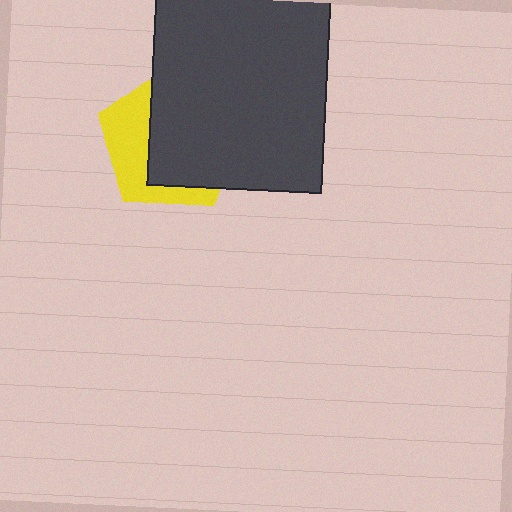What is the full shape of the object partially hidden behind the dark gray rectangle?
The partially hidden object is a yellow pentagon.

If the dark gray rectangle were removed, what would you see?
You would see the complete yellow pentagon.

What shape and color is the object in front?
The object in front is a dark gray rectangle.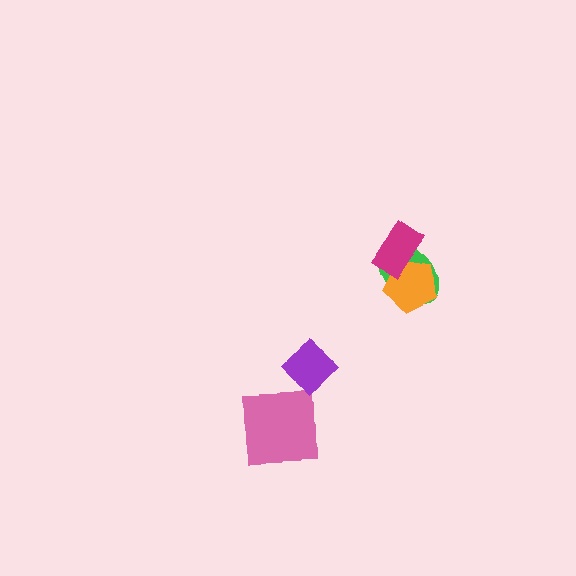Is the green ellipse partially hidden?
Yes, it is partially covered by another shape.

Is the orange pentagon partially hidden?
Yes, it is partially covered by another shape.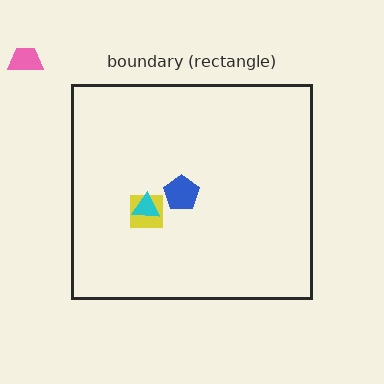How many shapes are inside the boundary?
3 inside, 1 outside.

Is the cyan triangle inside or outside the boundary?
Inside.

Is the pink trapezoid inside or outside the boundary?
Outside.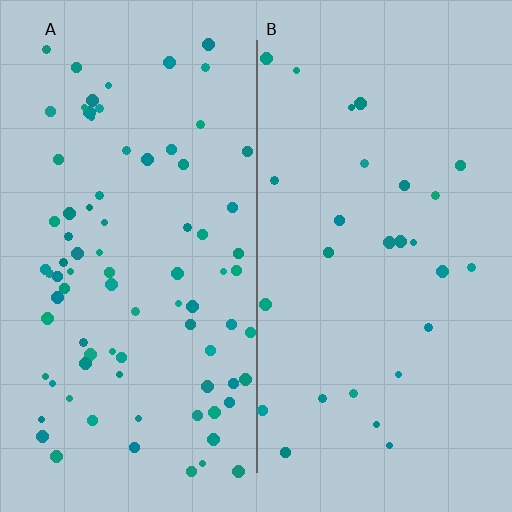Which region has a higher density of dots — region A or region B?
A (the left).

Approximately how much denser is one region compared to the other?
Approximately 3.0× — region A over region B.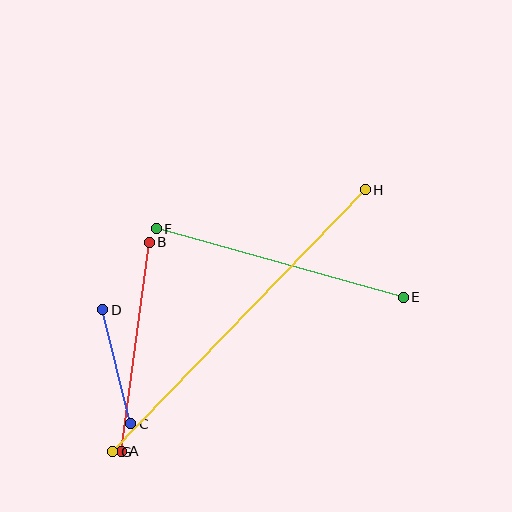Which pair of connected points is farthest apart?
Points G and H are farthest apart.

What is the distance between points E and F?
The distance is approximately 256 pixels.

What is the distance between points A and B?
The distance is approximately 211 pixels.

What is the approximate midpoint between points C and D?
The midpoint is at approximately (117, 367) pixels.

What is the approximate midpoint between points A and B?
The midpoint is at approximately (135, 347) pixels.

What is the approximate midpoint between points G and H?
The midpoint is at approximately (239, 321) pixels.